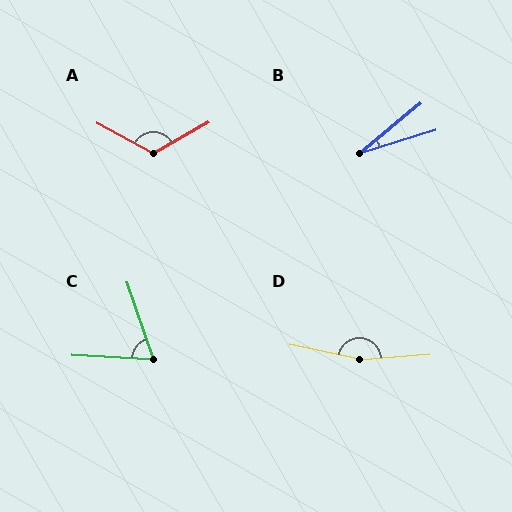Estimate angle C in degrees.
Approximately 67 degrees.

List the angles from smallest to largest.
B (22°), C (67°), A (122°), D (164°).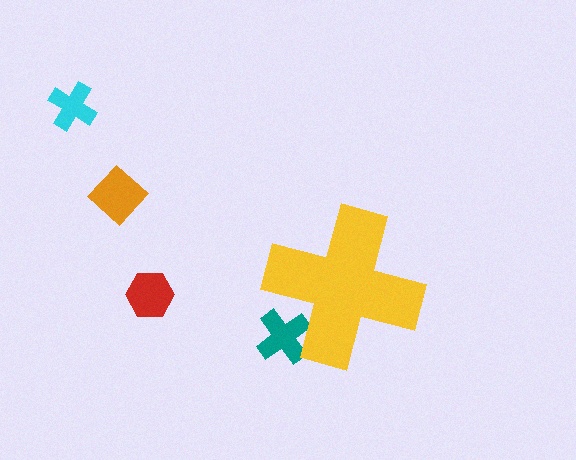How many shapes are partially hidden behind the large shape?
1 shape is partially hidden.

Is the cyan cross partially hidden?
No, the cyan cross is fully visible.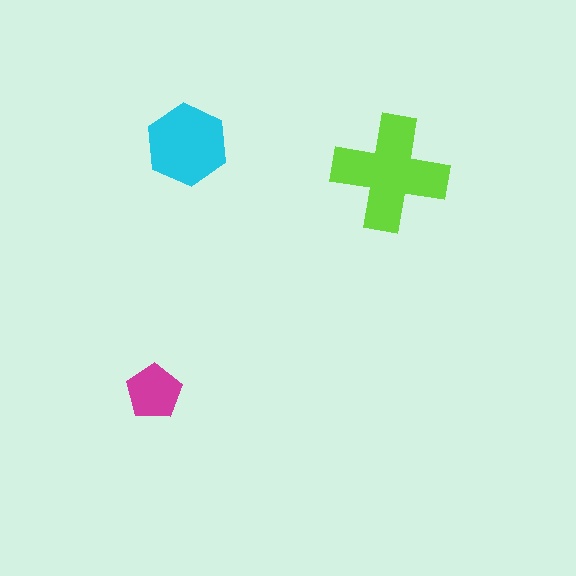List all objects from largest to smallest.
The lime cross, the cyan hexagon, the magenta pentagon.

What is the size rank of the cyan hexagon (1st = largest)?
2nd.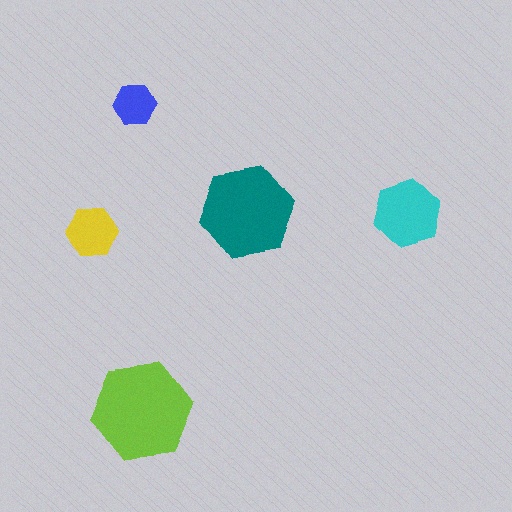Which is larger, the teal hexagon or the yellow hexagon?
The teal one.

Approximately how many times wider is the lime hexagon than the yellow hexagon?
About 2 times wider.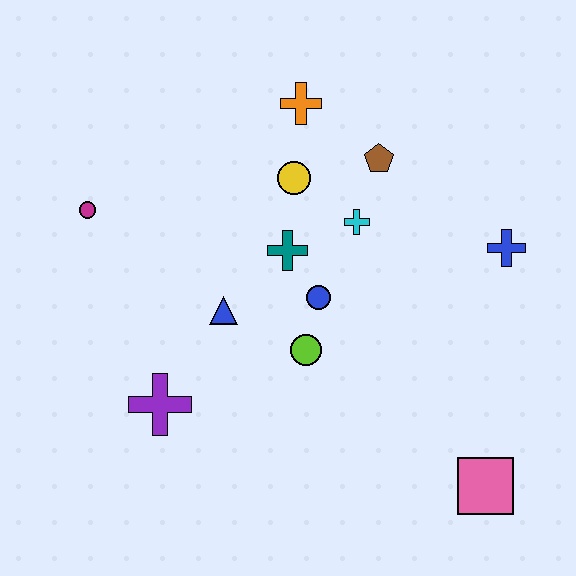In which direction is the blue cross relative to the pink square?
The blue cross is above the pink square.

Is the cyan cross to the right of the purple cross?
Yes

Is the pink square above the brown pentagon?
No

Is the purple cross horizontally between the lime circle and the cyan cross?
No